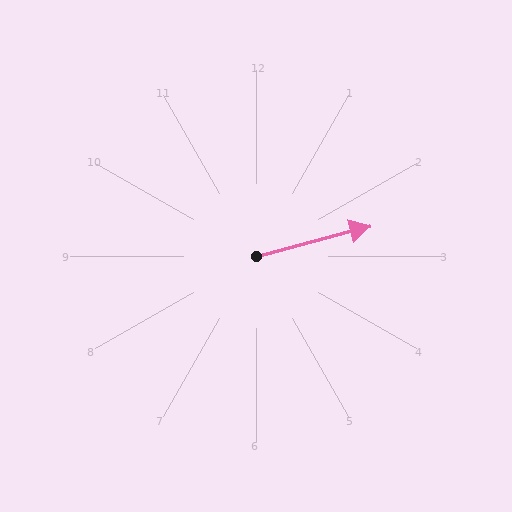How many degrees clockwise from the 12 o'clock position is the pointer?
Approximately 75 degrees.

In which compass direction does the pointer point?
East.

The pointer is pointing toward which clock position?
Roughly 3 o'clock.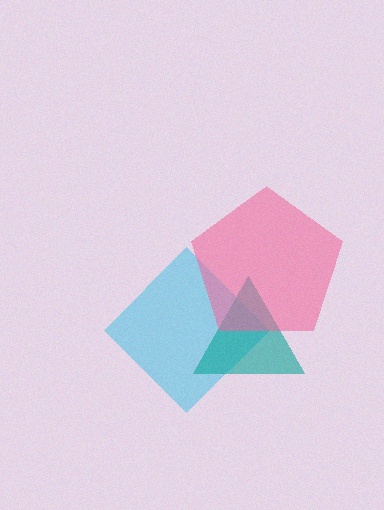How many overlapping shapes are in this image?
There are 3 overlapping shapes in the image.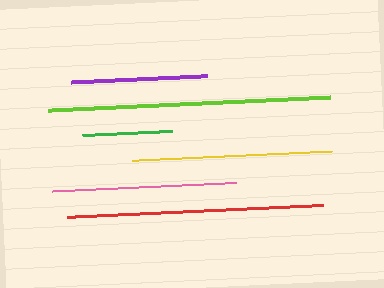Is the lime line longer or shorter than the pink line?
The lime line is longer than the pink line.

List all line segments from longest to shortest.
From longest to shortest: lime, red, yellow, pink, purple, green.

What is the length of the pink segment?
The pink segment is approximately 184 pixels long.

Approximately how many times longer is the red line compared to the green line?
The red line is approximately 2.8 times the length of the green line.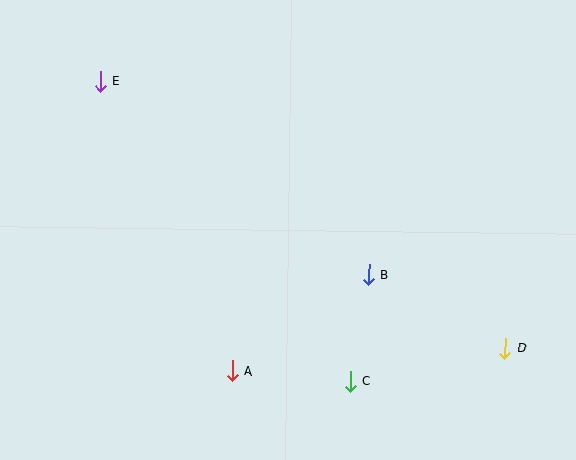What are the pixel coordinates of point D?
Point D is at (505, 348).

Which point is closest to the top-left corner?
Point E is closest to the top-left corner.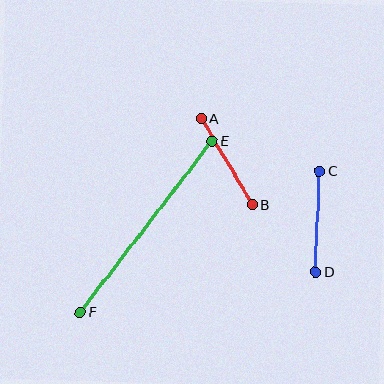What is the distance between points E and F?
The distance is approximately 216 pixels.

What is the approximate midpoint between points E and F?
The midpoint is at approximately (146, 227) pixels.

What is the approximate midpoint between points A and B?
The midpoint is at approximately (227, 162) pixels.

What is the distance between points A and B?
The distance is approximately 99 pixels.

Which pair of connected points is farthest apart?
Points E and F are farthest apart.